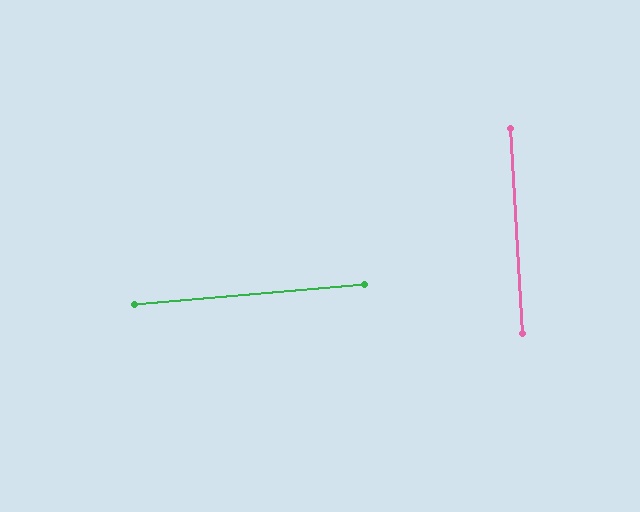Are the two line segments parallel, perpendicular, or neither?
Perpendicular — they meet at approximately 88°.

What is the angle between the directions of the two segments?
Approximately 88 degrees.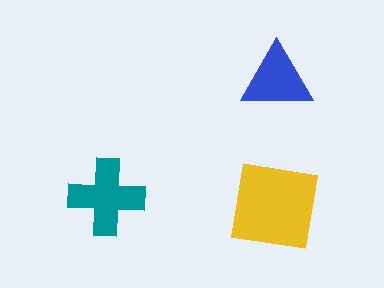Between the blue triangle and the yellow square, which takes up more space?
The yellow square.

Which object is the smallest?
The blue triangle.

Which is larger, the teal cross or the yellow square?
The yellow square.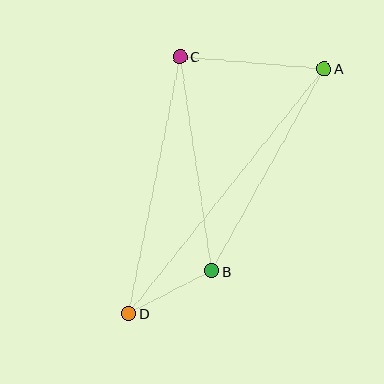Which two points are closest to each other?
Points B and D are closest to each other.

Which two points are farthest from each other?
Points A and D are farthest from each other.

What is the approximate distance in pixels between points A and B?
The distance between A and B is approximately 231 pixels.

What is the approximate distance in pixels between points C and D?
The distance between C and D is approximately 261 pixels.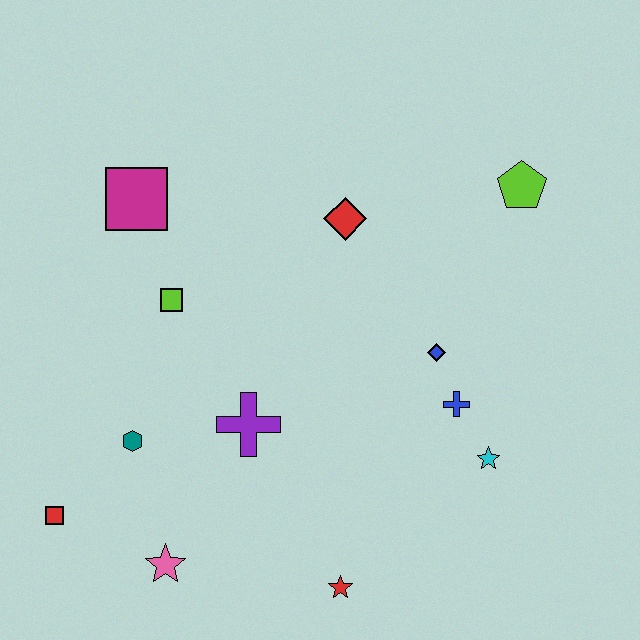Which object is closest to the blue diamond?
The blue cross is closest to the blue diamond.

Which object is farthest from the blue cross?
The red square is farthest from the blue cross.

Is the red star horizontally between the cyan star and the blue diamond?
No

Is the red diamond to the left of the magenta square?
No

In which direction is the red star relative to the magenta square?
The red star is below the magenta square.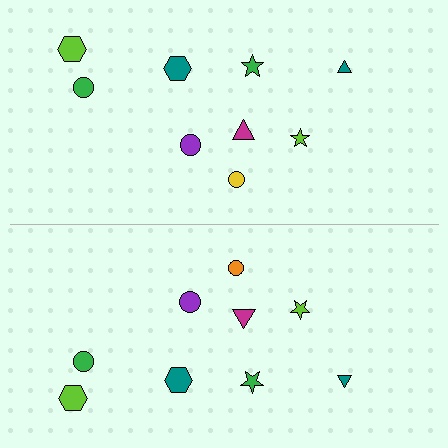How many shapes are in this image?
There are 18 shapes in this image.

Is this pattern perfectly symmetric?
No, the pattern is not perfectly symmetric. The orange circle on the bottom side breaks the symmetry — its mirror counterpart is yellow.